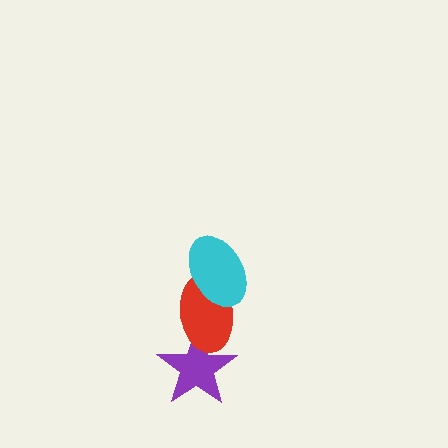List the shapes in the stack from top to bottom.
From top to bottom: the cyan ellipse, the red ellipse, the purple star.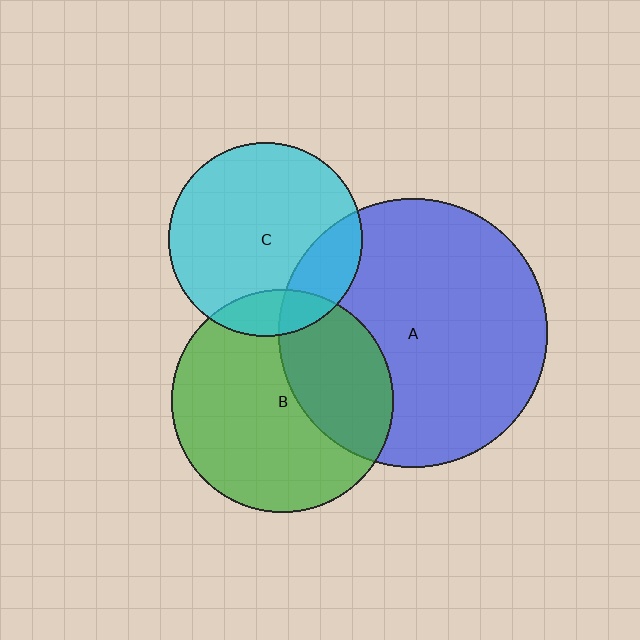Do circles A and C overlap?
Yes.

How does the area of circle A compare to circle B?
Approximately 1.5 times.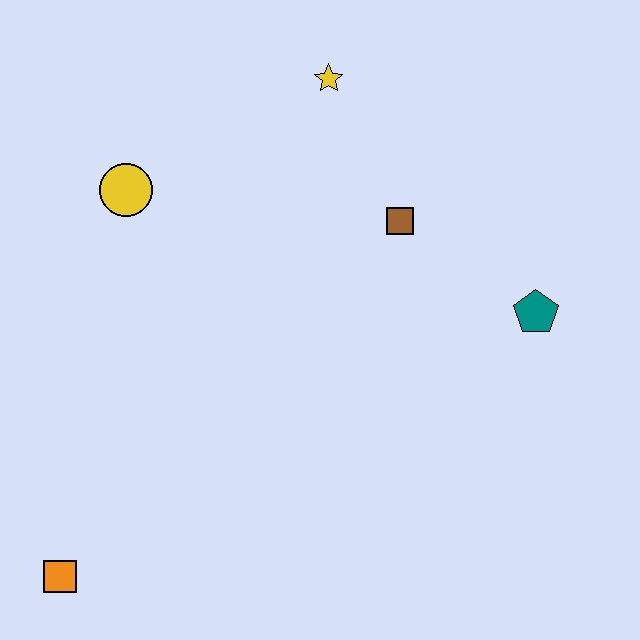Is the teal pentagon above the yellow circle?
No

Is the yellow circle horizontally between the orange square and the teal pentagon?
Yes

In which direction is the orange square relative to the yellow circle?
The orange square is below the yellow circle.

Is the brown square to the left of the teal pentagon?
Yes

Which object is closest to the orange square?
The yellow circle is closest to the orange square.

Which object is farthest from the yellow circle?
The teal pentagon is farthest from the yellow circle.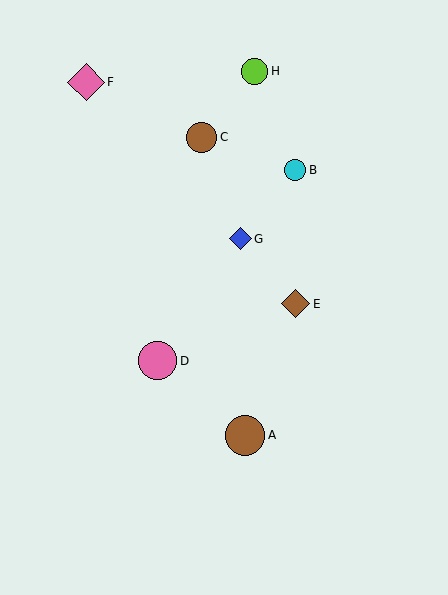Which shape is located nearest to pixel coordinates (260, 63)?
The lime circle (labeled H) at (254, 71) is nearest to that location.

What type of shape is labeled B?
Shape B is a cyan circle.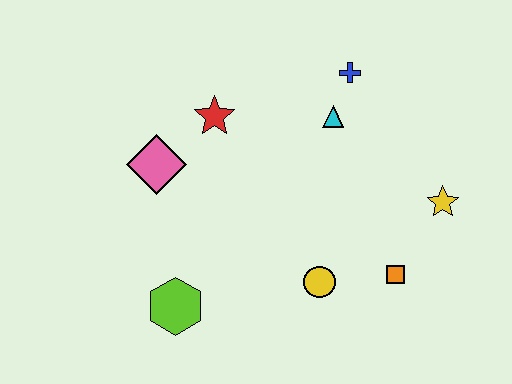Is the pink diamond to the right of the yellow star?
No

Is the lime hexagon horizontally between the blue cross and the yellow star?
No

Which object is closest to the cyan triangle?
The blue cross is closest to the cyan triangle.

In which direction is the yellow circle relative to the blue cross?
The yellow circle is below the blue cross.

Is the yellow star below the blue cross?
Yes